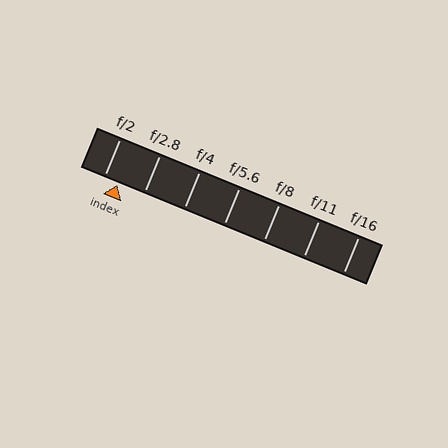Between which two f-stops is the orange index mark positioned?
The index mark is between f/2 and f/2.8.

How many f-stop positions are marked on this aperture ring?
There are 7 f-stop positions marked.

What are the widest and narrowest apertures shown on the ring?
The widest aperture shown is f/2 and the narrowest is f/16.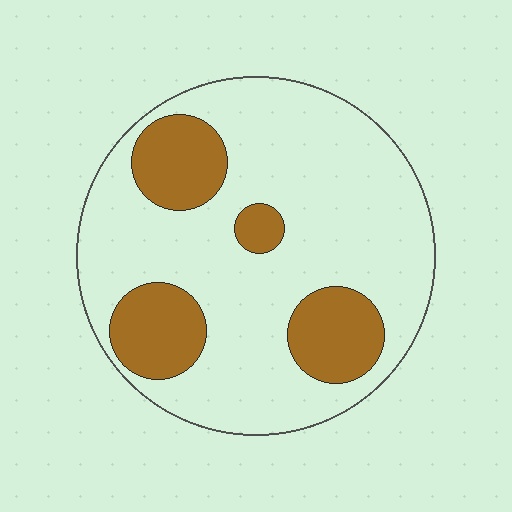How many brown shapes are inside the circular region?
4.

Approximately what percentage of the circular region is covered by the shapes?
Approximately 25%.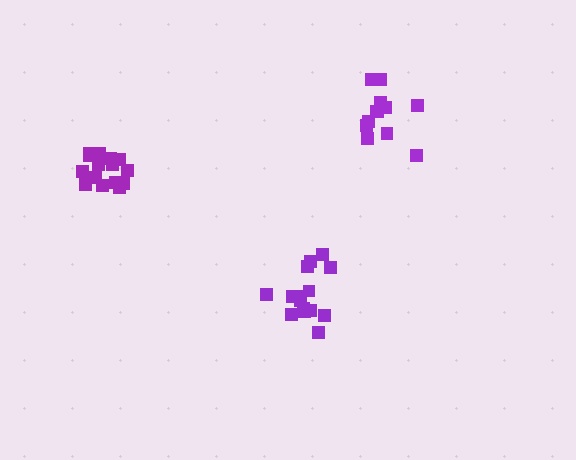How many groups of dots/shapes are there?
There are 3 groups.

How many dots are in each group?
Group 1: 15 dots, Group 2: 15 dots, Group 3: 12 dots (42 total).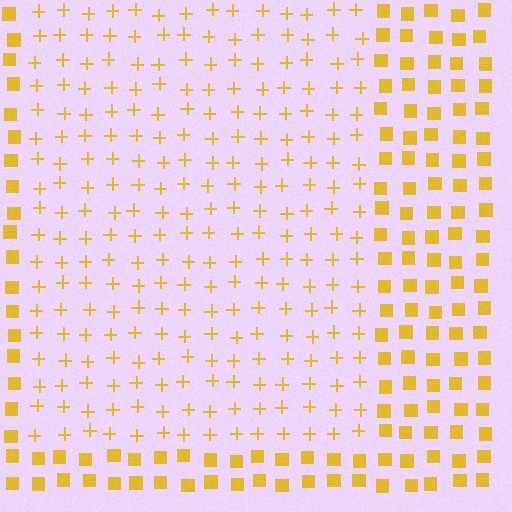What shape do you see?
I see a rectangle.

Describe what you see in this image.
The image is filled with small yellow elements arranged in a uniform grid. A rectangle-shaped region contains plus signs, while the surrounding area contains squares. The boundary is defined purely by the change in element shape.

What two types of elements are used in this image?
The image uses plus signs inside the rectangle region and squares outside it.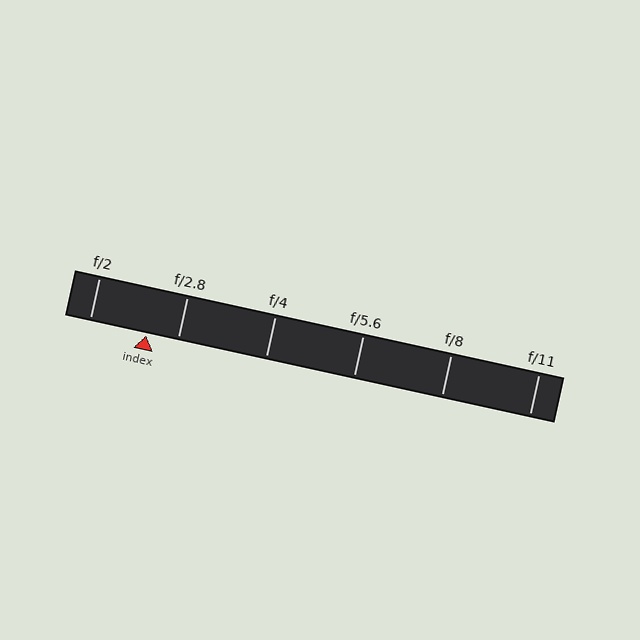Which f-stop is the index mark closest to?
The index mark is closest to f/2.8.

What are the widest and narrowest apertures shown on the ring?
The widest aperture shown is f/2 and the narrowest is f/11.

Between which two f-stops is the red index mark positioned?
The index mark is between f/2 and f/2.8.